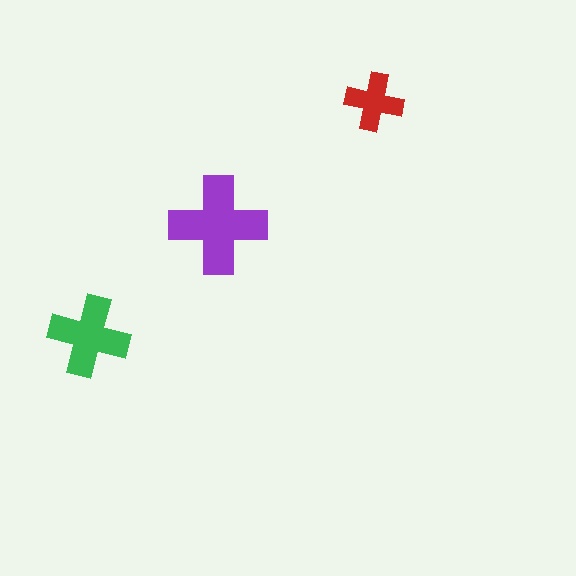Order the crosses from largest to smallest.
the purple one, the green one, the red one.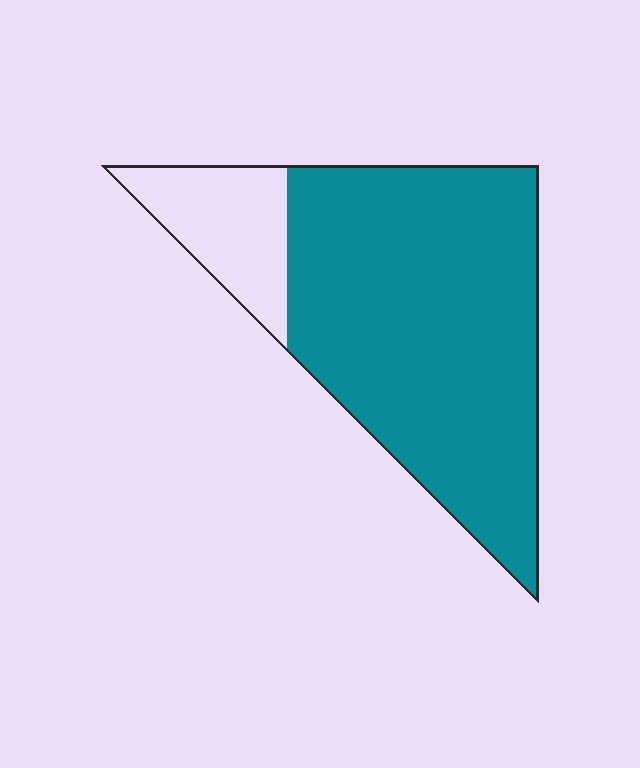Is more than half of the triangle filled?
Yes.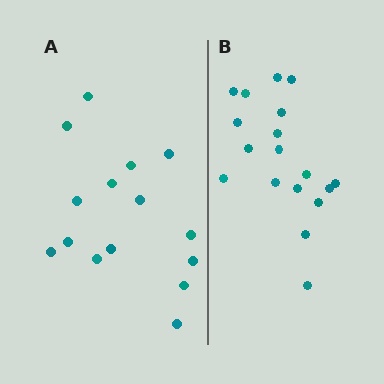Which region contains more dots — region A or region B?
Region B (the right region) has more dots.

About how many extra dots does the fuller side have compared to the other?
Region B has just a few more — roughly 2 or 3 more dots than region A.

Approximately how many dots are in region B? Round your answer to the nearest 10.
About 20 dots. (The exact count is 18, which rounds to 20.)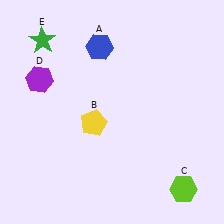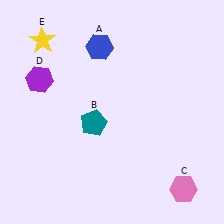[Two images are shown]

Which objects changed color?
B changed from yellow to teal. C changed from lime to pink. E changed from green to yellow.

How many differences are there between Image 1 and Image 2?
There are 3 differences between the two images.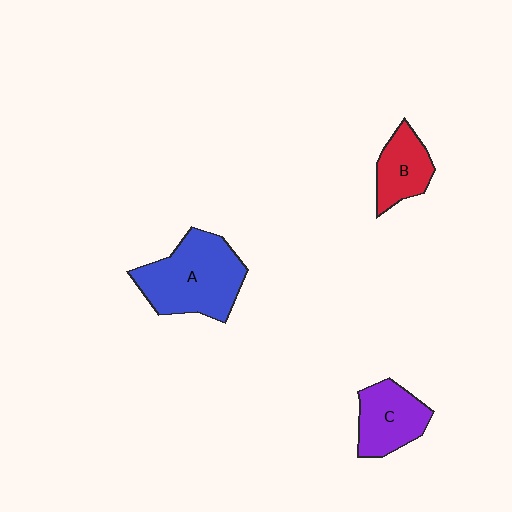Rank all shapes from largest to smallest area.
From largest to smallest: A (blue), C (purple), B (red).